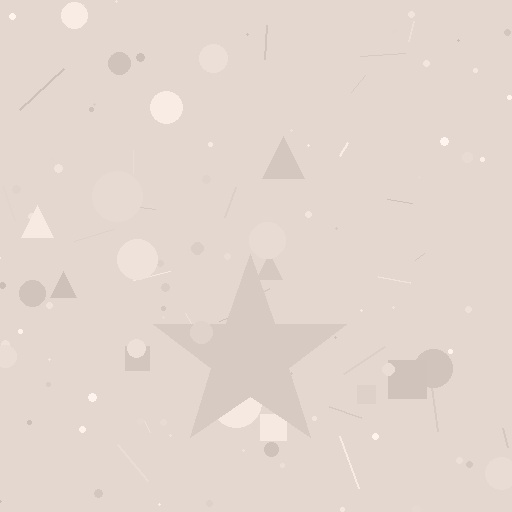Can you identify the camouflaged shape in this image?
The camouflaged shape is a star.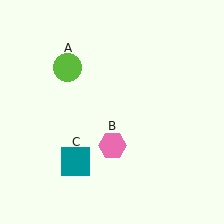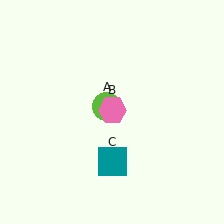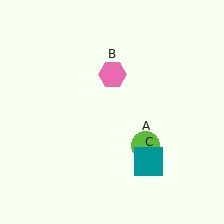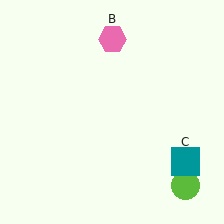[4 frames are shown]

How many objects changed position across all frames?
3 objects changed position: lime circle (object A), pink hexagon (object B), teal square (object C).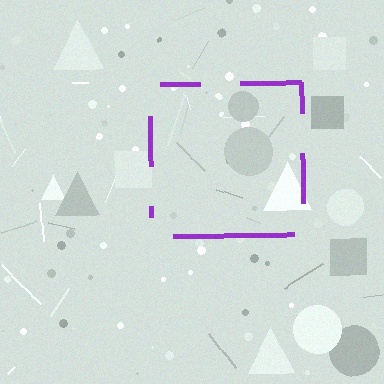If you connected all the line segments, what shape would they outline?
They would outline a square.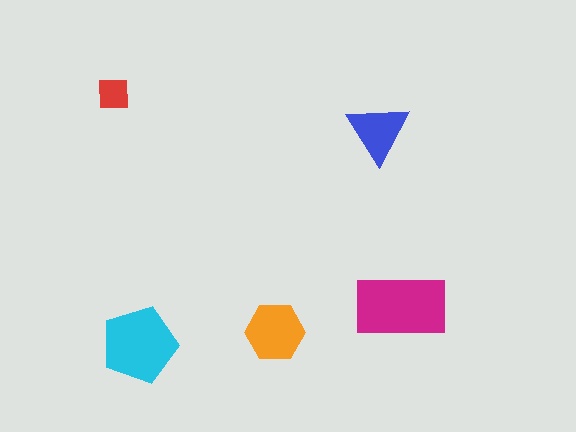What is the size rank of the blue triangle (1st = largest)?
4th.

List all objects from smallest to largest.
The red square, the blue triangle, the orange hexagon, the cyan pentagon, the magenta rectangle.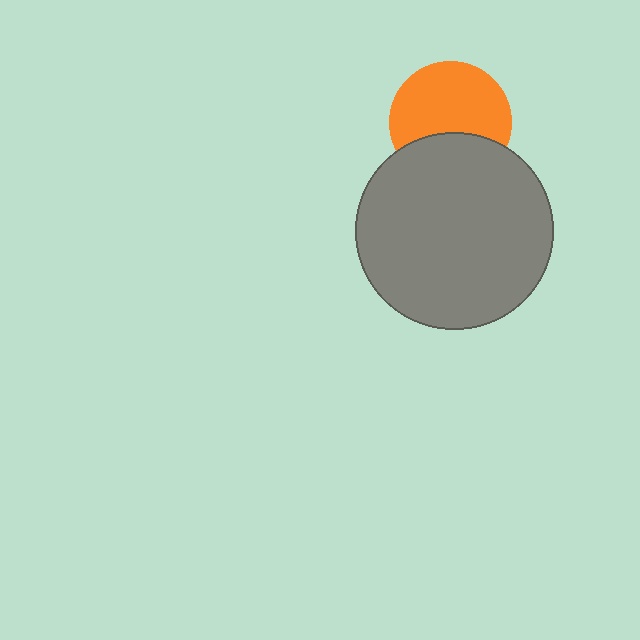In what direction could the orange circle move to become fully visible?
The orange circle could move up. That would shift it out from behind the gray circle entirely.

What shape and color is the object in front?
The object in front is a gray circle.